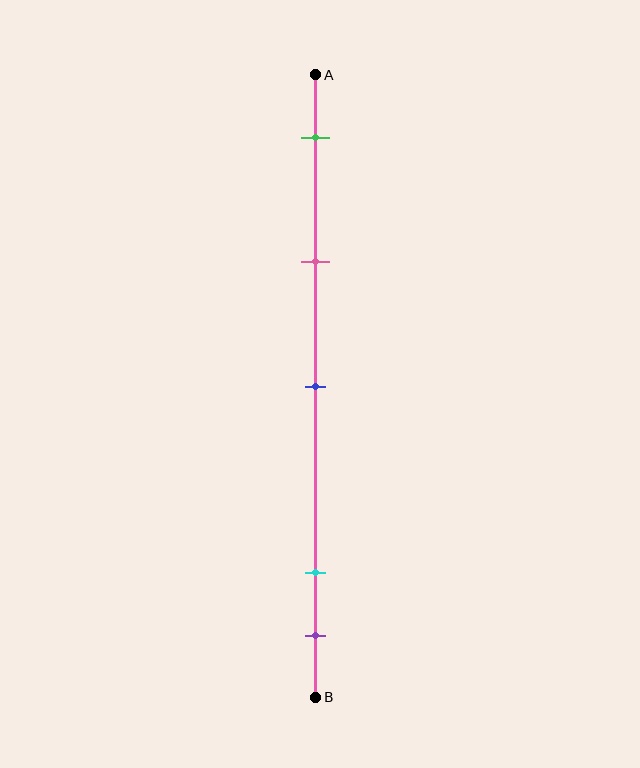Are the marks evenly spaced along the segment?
No, the marks are not evenly spaced.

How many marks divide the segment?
There are 5 marks dividing the segment.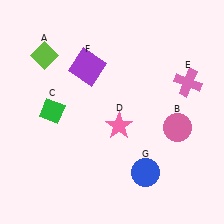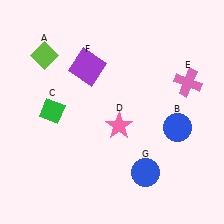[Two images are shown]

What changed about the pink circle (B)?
In Image 1, B is pink. In Image 2, it changed to blue.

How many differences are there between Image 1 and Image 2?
There is 1 difference between the two images.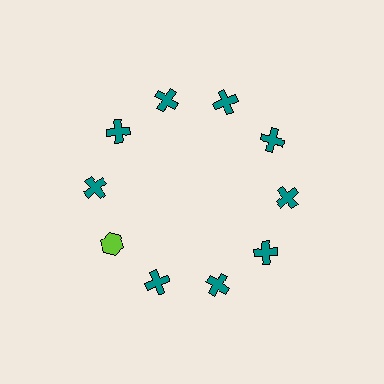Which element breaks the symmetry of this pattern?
The lime hexagon at roughly the 8 o'clock position breaks the symmetry. All other shapes are teal crosses.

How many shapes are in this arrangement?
There are 10 shapes arranged in a ring pattern.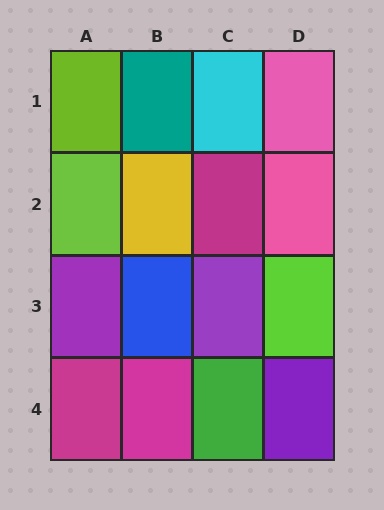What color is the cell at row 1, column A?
Lime.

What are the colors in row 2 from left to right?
Lime, yellow, magenta, pink.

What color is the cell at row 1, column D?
Pink.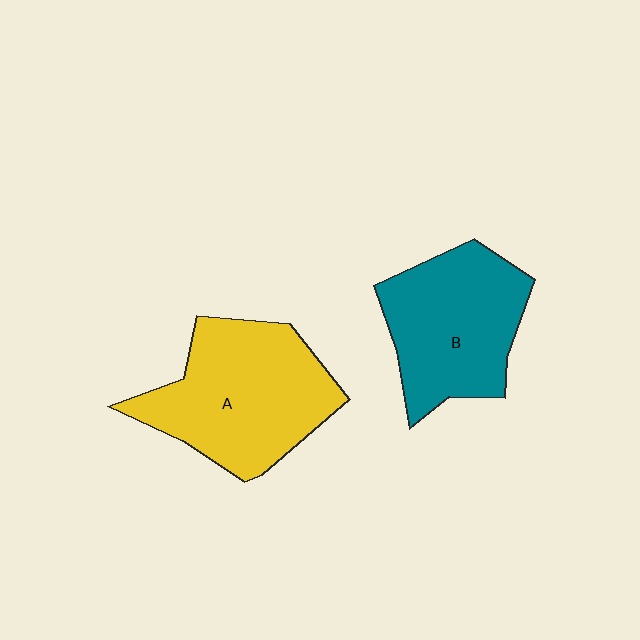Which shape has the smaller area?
Shape B (teal).